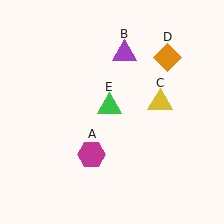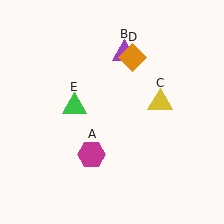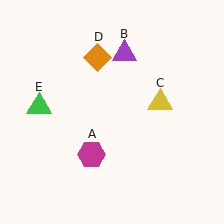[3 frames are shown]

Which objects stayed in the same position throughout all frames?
Magenta hexagon (object A) and purple triangle (object B) and yellow triangle (object C) remained stationary.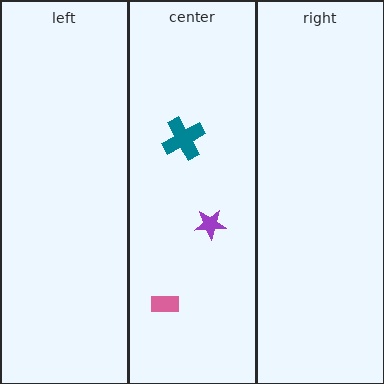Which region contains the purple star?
The center region.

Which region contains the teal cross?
The center region.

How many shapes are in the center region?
3.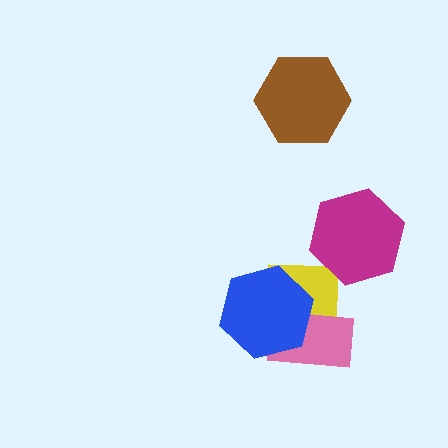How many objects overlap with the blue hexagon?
2 objects overlap with the blue hexagon.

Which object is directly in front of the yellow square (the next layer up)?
The pink rectangle is directly in front of the yellow square.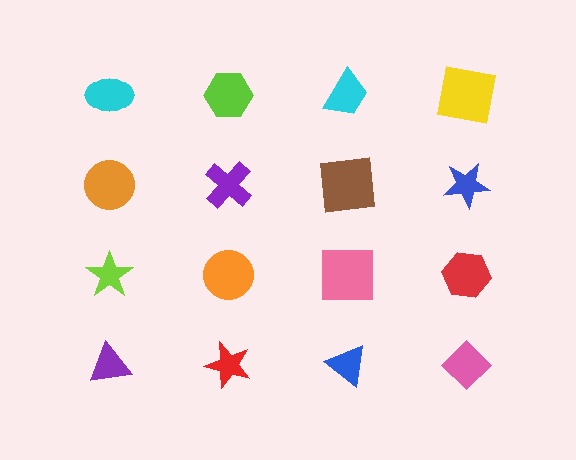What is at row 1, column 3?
A cyan trapezoid.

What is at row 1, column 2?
A lime hexagon.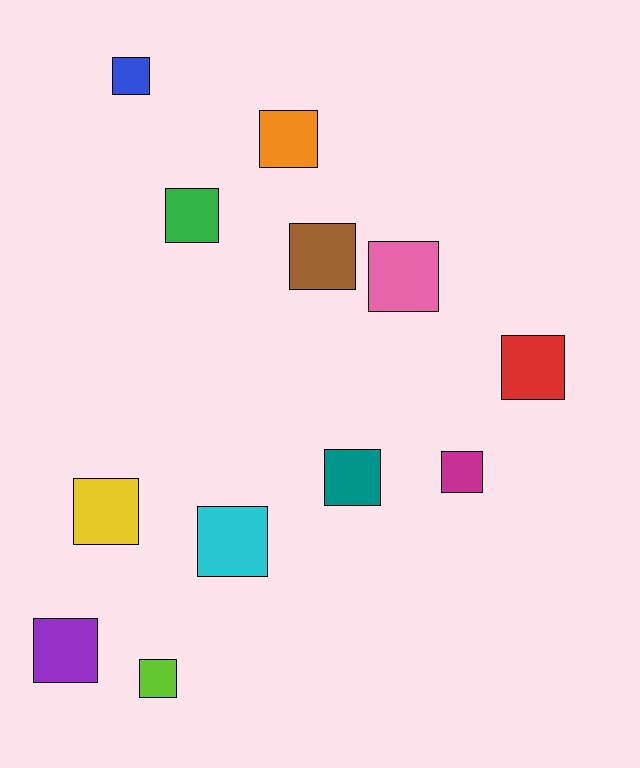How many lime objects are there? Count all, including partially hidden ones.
There is 1 lime object.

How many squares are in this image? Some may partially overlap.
There are 12 squares.